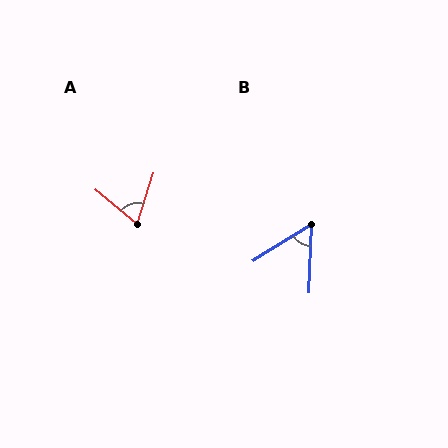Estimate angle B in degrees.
Approximately 56 degrees.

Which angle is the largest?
A, at approximately 68 degrees.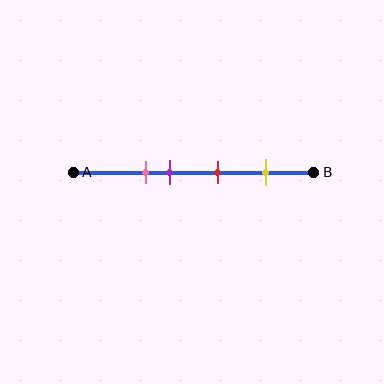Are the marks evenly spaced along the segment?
No, the marks are not evenly spaced.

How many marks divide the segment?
There are 4 marks dividing the segment.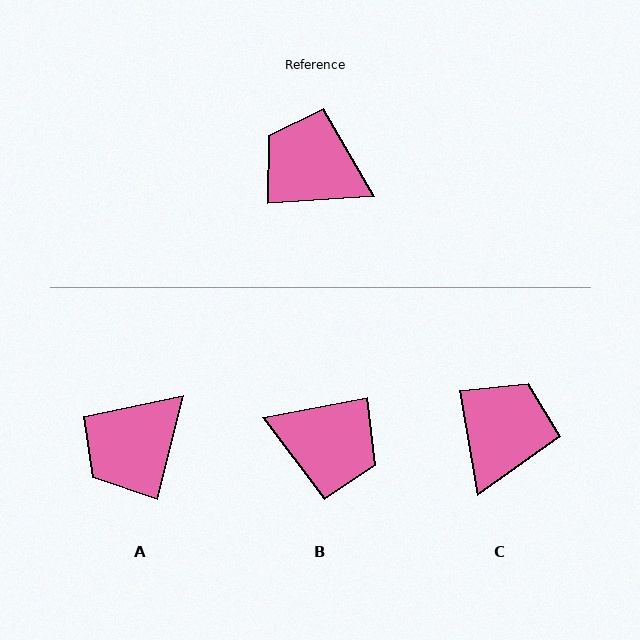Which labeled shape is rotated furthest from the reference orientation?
B, about 173 degrees away.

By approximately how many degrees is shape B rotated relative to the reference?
Approximately 173 degrees clockwise.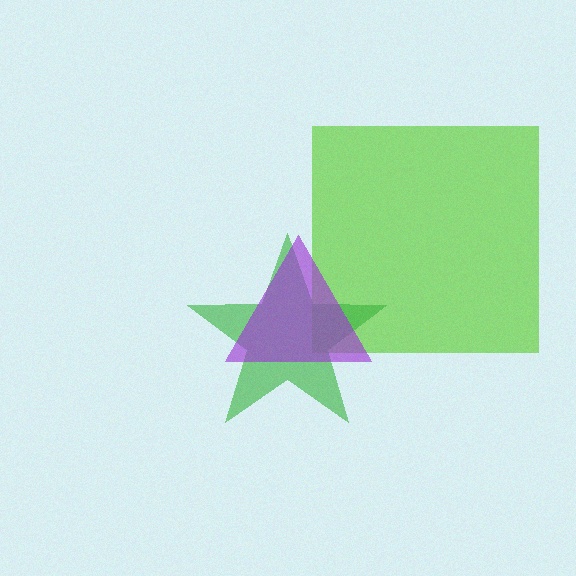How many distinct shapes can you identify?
There are 3 distinct shapes: a lime square, a green star, a purple triangle.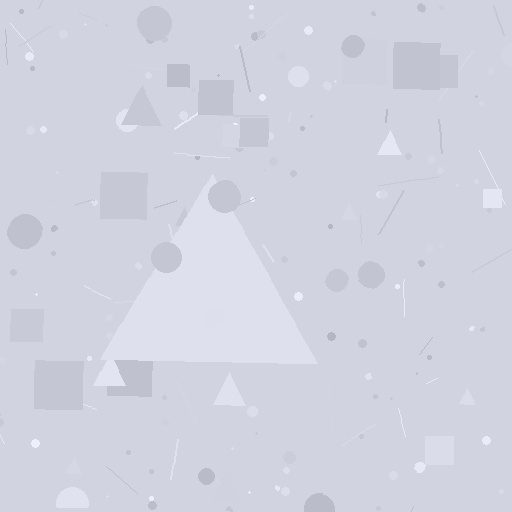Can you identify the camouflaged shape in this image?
The camouflaged shape is a triangle.